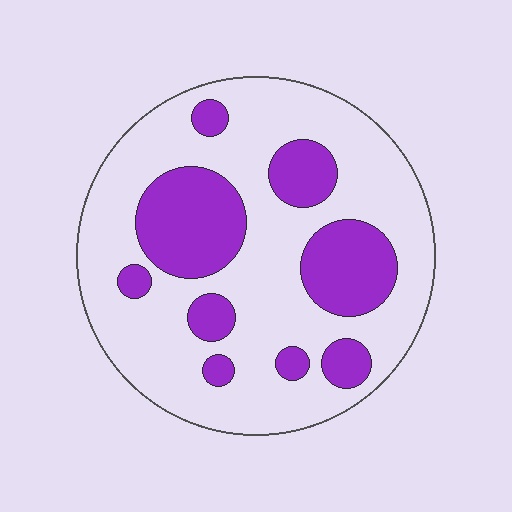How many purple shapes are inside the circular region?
9.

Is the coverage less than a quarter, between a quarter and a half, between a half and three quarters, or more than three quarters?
Between a quarter and a half.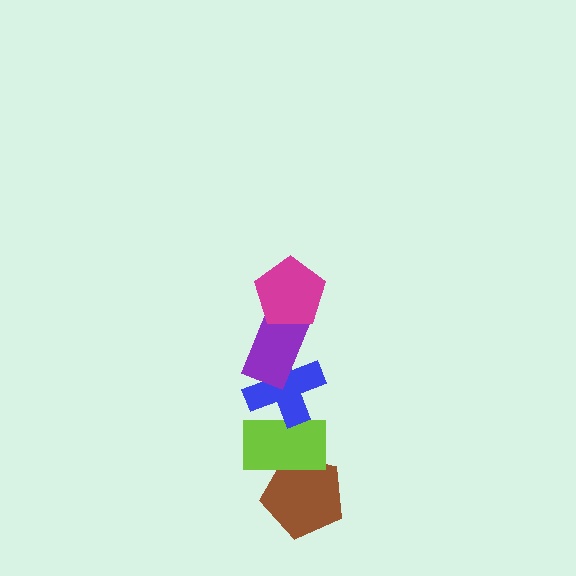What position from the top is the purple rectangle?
The purple rectangle is 2nd from the top.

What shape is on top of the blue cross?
The purple rectangle is on top of the blue cross.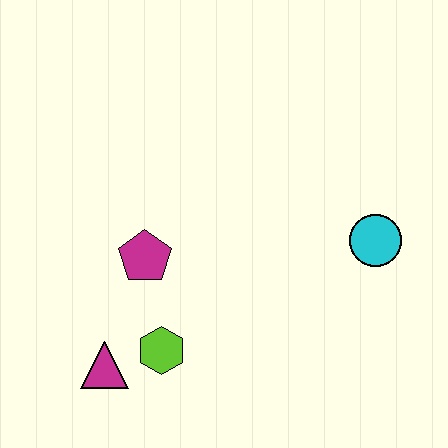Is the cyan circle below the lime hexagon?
No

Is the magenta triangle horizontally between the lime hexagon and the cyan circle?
No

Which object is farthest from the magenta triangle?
The cyan circle is farthest from the magenta triangle.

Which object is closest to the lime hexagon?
The magenta triangle is closest to the lime hexagon.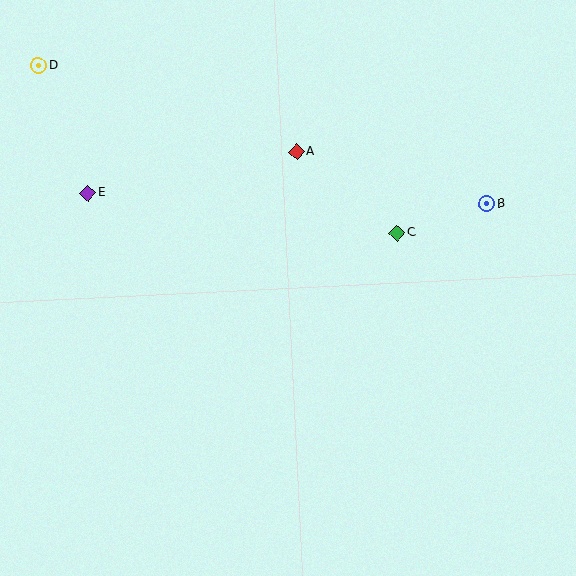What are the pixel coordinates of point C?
Point C is at (397, 233).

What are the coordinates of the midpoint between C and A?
The midpoint between C and A is at (347, 192).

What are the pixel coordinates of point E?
Point E is at (88, 193).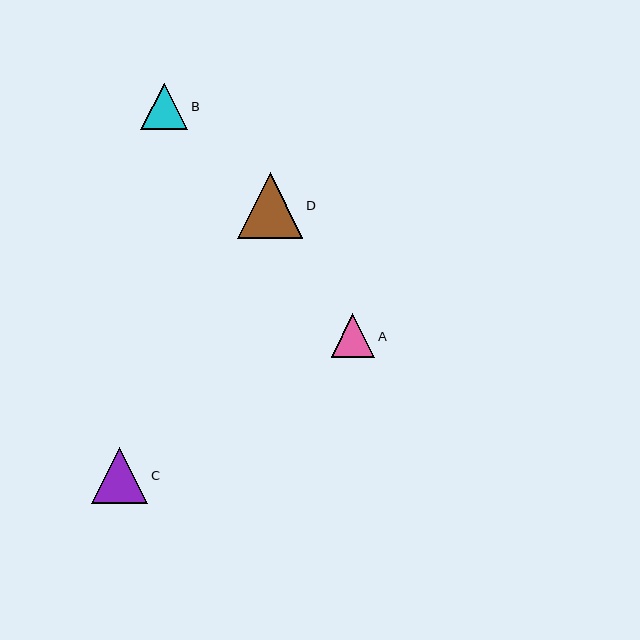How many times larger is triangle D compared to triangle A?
Triangle D is approximately 1.5 times the size of triangle A.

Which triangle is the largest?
Triangle D is the largest with a size of approximately 65 pixels.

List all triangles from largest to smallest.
From largest to smallest: D, C, B, A.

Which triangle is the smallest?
Triangle A is the smallest with a size of approximately 44 pixels.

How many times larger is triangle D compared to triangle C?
Triangle D is approximately 1.2 times the size of triangle C.